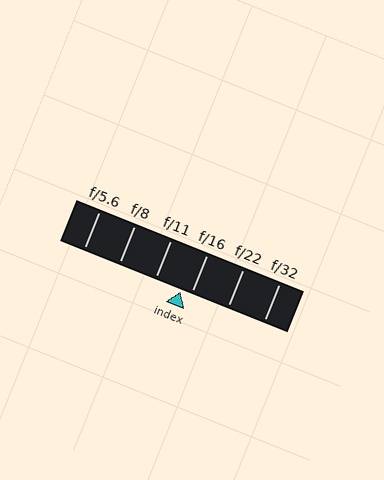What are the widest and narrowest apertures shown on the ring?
The widest aperture shown is f/5.6 and the narrowest is f/32.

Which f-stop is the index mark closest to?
The index mark is closest to f/16.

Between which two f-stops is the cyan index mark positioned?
The index mark is between f/11 and f/16.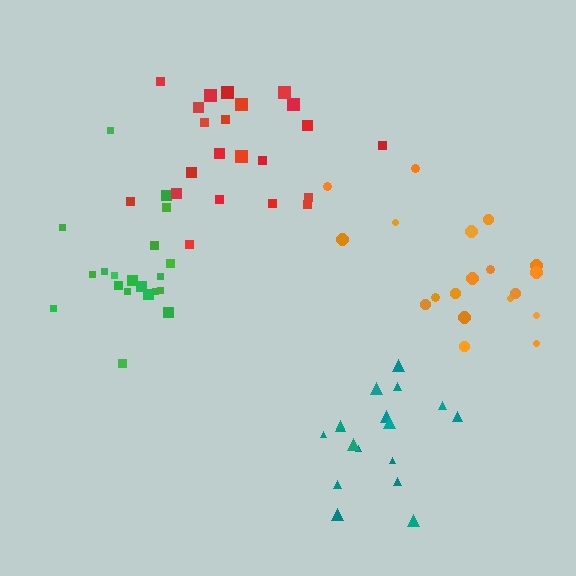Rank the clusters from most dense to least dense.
green, teal, red, orange.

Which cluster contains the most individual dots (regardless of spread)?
Red (23).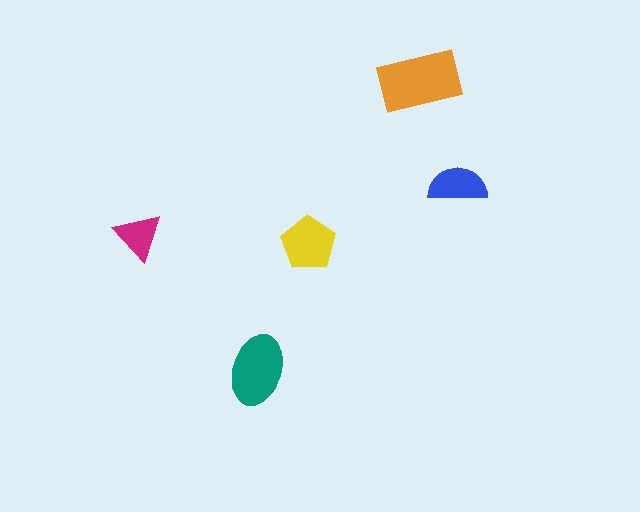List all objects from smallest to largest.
The magenta triangle, the blue semicircle, the yellow pentagon, the teal ellipse, the orange rectangle.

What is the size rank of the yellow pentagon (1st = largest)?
3rd.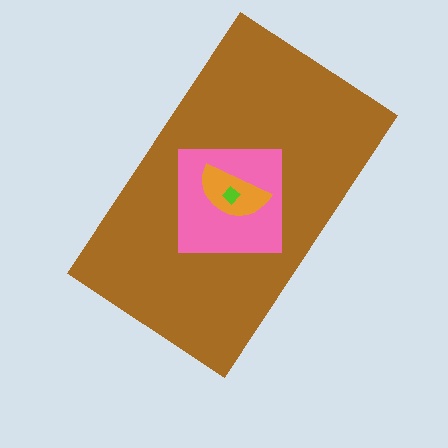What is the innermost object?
The lime diamond.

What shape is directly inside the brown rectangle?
The pink square.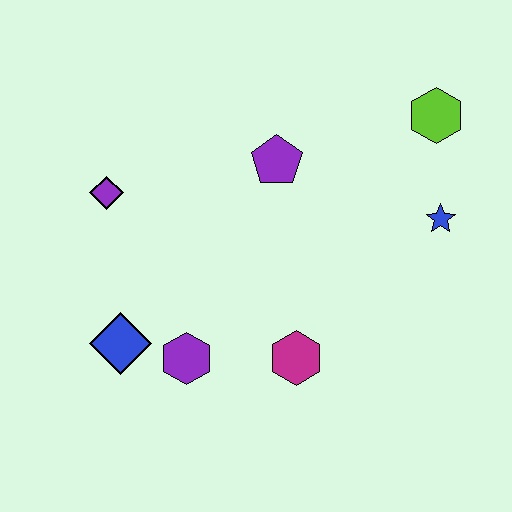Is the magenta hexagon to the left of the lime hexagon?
Yes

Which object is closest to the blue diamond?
The purple hexagon is closest to the blue diamond.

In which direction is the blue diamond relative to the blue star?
The blue diamond is to the left of the blue star.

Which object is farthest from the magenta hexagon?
The lime hexagon is farthest from the magenta hexagon.